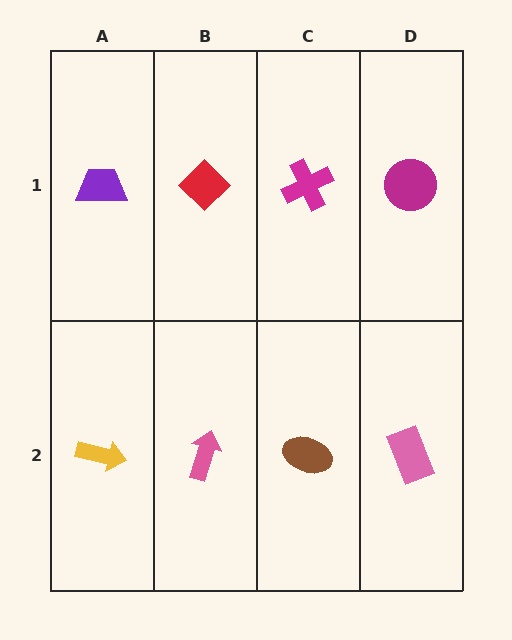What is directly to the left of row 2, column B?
A yellow arrow.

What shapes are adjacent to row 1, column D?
A pink rectangle (row 2, column D), a magenta cross (row 1, column C).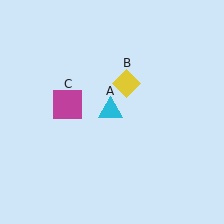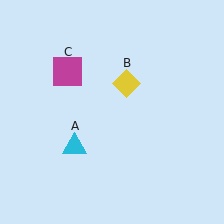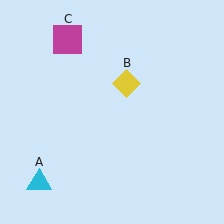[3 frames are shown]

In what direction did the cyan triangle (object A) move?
The cyan triangle (object A) moved down and to the left.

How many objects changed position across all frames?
2 objects changed position: cyan triangle (object A), magenta square (object C).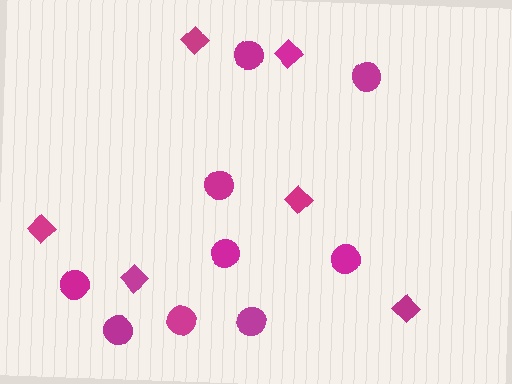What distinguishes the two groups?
There are 2 groups: one group of circles (9) and one group of diamonds (6).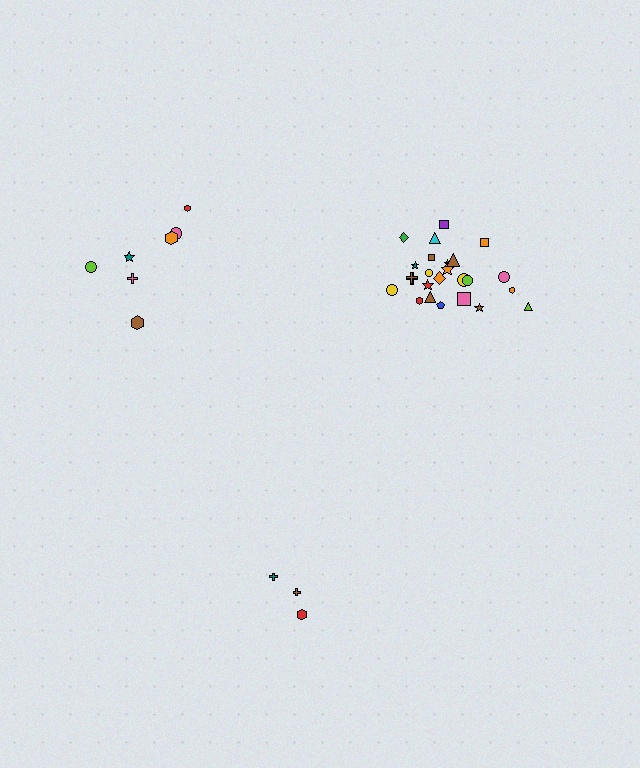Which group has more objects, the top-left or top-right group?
The top-right group.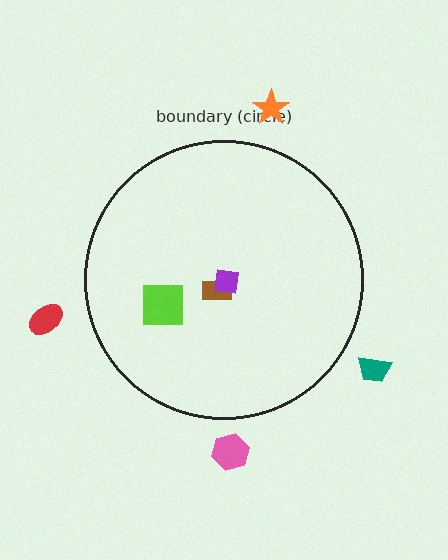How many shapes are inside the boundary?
3 inside, 4 outside.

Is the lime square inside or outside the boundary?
Inside.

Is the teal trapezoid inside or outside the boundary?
Outside.